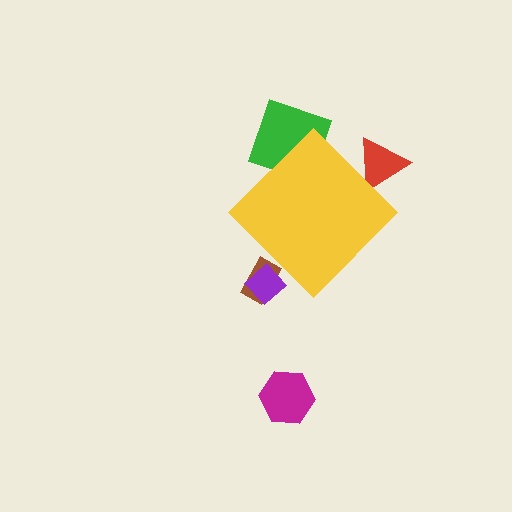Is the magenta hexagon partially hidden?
No, the magenta hexagon is fully visible.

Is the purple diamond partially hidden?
Yes, the purple diamond is partially hidden behind the yellow diamond.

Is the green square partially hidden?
Yes, the green square is partially hidden behind the yellow diamond.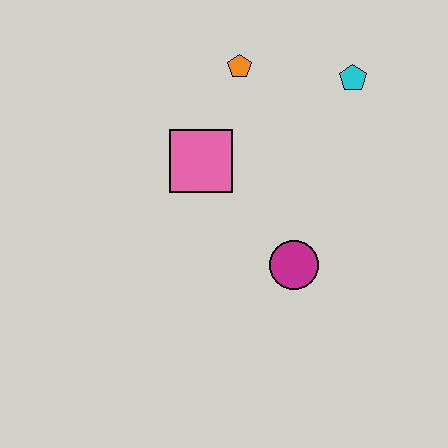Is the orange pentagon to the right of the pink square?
Yes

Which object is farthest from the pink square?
The cyan pentagon is farthest from the pink square.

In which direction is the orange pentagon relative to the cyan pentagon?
The orange pentagon is to the left of the cyan pentagon.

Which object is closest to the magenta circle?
The pink square is closest to the magenta circle.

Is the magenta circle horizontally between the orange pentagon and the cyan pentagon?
Yes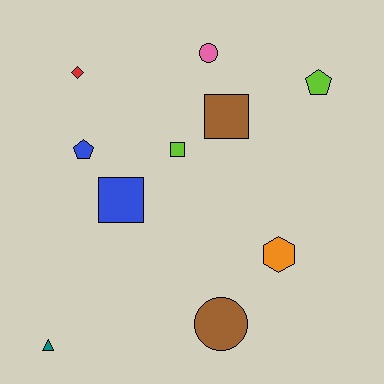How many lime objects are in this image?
There are 2 lime objects.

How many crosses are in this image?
There are no crosses.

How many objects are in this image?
There are 10 objects.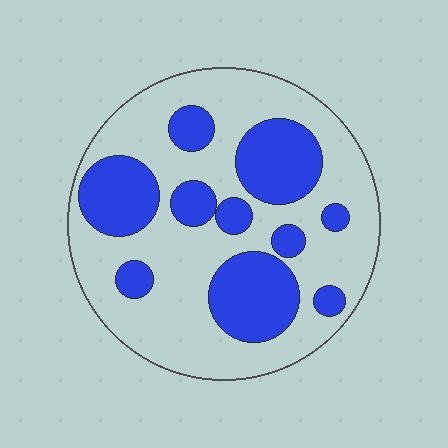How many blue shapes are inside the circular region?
10.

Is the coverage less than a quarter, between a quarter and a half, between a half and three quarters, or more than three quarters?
Between a quarter and a half.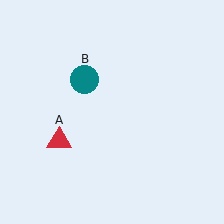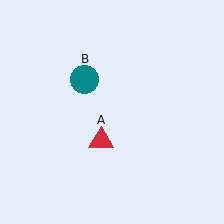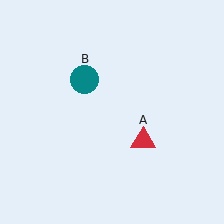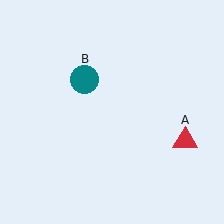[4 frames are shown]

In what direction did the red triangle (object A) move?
The red triangle (object A) moved right.